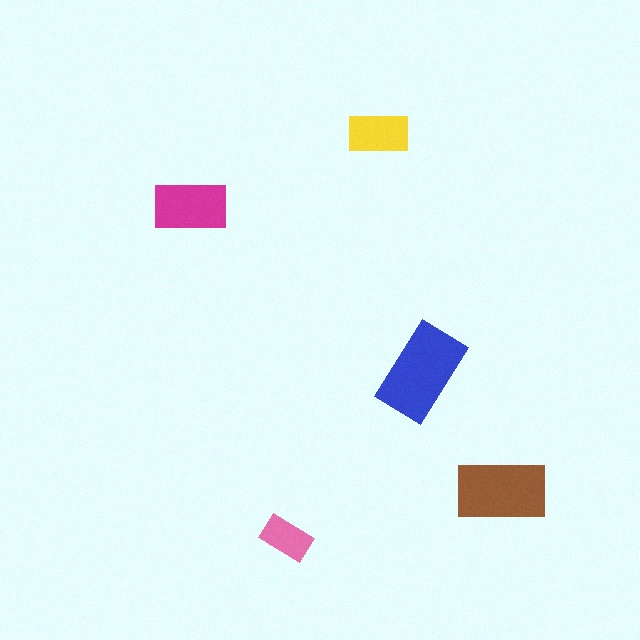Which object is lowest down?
The pink rectangle is bottommost.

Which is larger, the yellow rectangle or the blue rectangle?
The blue one.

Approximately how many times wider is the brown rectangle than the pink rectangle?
About 2 times wider.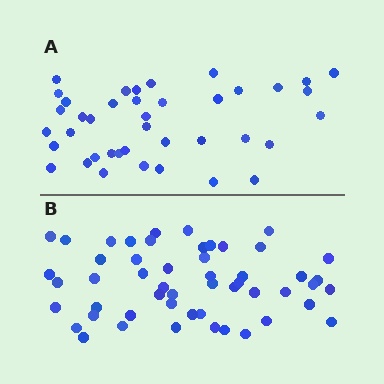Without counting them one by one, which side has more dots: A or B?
Region B (the bottom region) has more dots.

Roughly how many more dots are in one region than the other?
Region B has roughly 12 or so more dots than region A.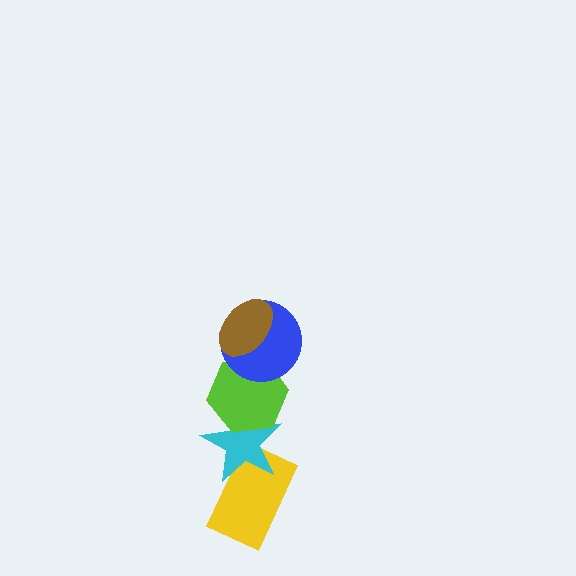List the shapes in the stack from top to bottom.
From top to bottom: the brown ellipse, the blue circle, the lime hexagon, the cyan star, the yellow rectangle.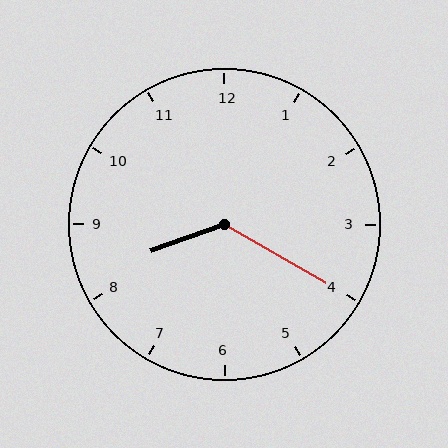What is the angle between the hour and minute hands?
Approximately 130 degrees.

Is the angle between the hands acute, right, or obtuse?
It is obtuse.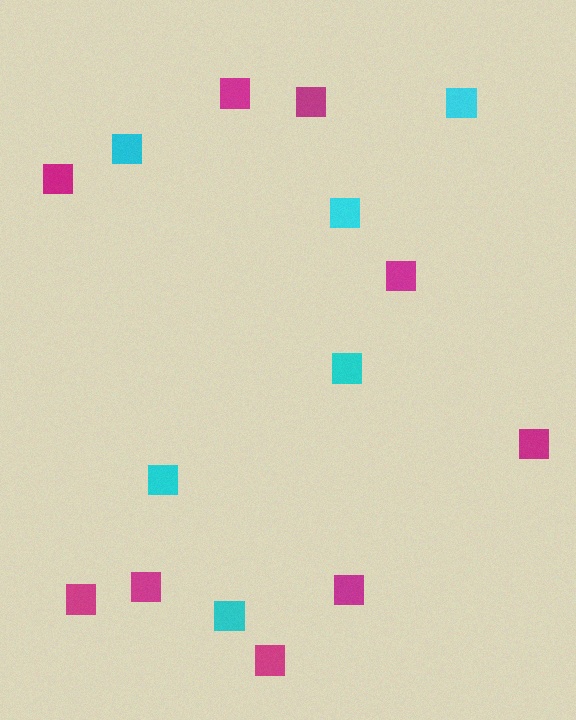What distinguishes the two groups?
There are 2 groups: one group of magenta squares (9) and one group of cyan squares (6).